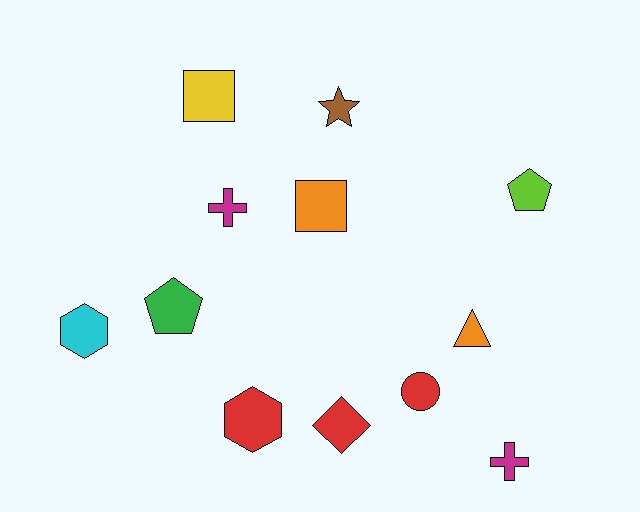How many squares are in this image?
There are 2 squares.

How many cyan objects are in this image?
There is 1 cyan object.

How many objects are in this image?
There are 12 objects.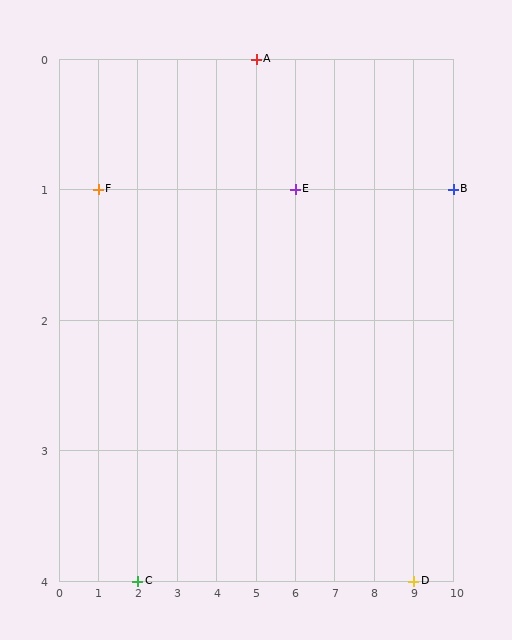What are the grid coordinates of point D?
Point D is at grid coordinates (9, 4).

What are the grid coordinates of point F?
Point F is at grid coordinates (1, 1).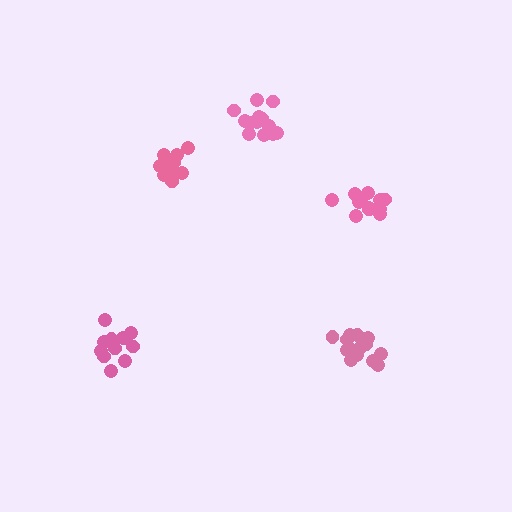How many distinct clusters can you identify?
There are 5 distinct clusters.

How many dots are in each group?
Group 1: 10 dots, Group 2: 13 dots, Group 3: 12 dots, Group 4: 14 dots, Group 5: 13 dots (62 total).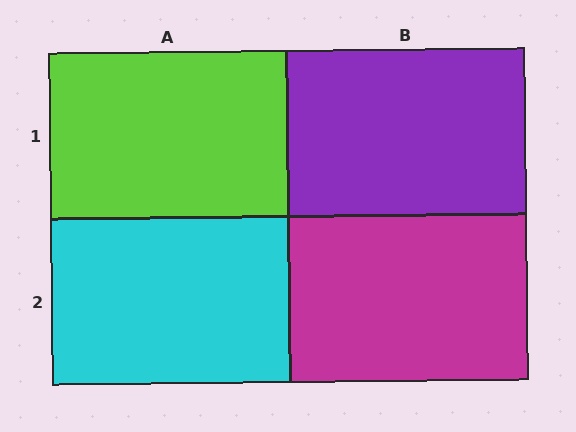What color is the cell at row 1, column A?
Lime.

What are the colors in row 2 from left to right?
Cyan, magenta.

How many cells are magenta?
1 cell is magenta.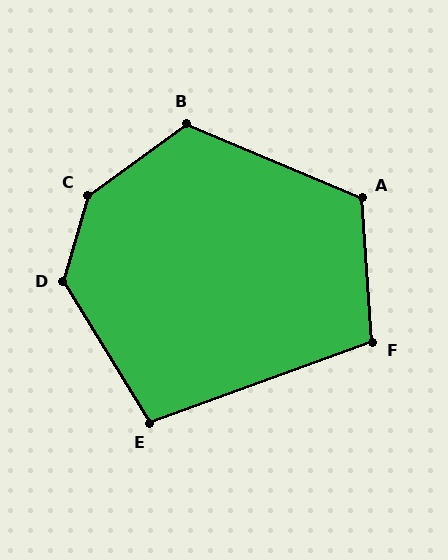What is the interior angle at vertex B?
Approximately 121 degrees (obtuse).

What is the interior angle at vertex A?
Approximately 117 degrees (obtuse).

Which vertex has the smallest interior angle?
E, at approximately 102 degrees.